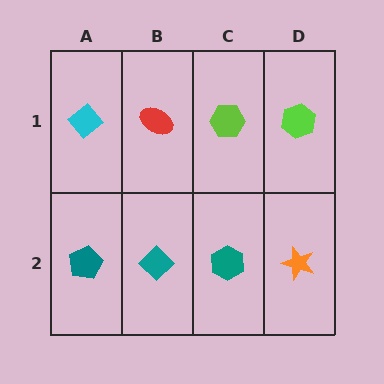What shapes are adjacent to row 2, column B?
A red ellipse (row 1, column B), a teal pentagon (row 2, column A), a teal hexagon (row 2, column C).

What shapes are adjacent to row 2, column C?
A lime hexagon (row 1, column C), a teal diamond (row 2, column B), an orange star (row 2, column D).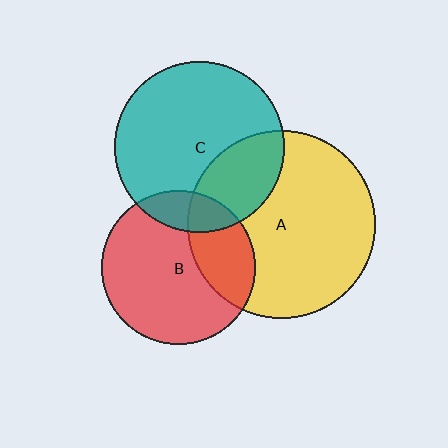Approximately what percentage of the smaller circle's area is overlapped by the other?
Approximately 30%.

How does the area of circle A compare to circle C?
Approximately 1.2 times.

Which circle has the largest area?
Circle A (yellow).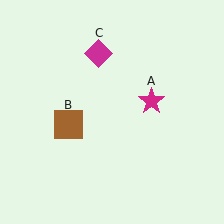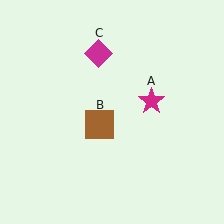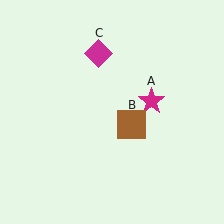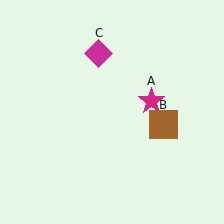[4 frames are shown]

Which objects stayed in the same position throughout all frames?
Magenta star (object A) and magenta diamond (object C) remained stationary.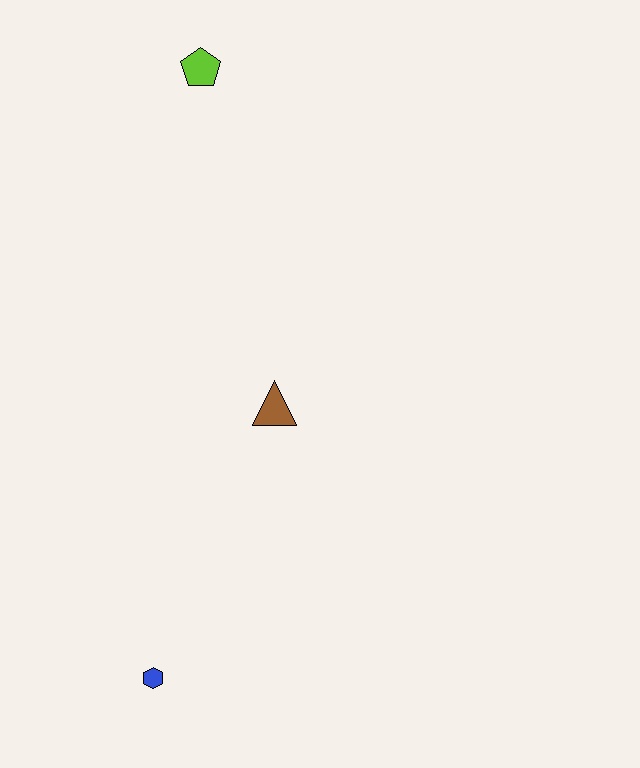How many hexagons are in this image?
There is 1 hexagon.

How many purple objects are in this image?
There are no purple objects.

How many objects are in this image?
There are 3 objects.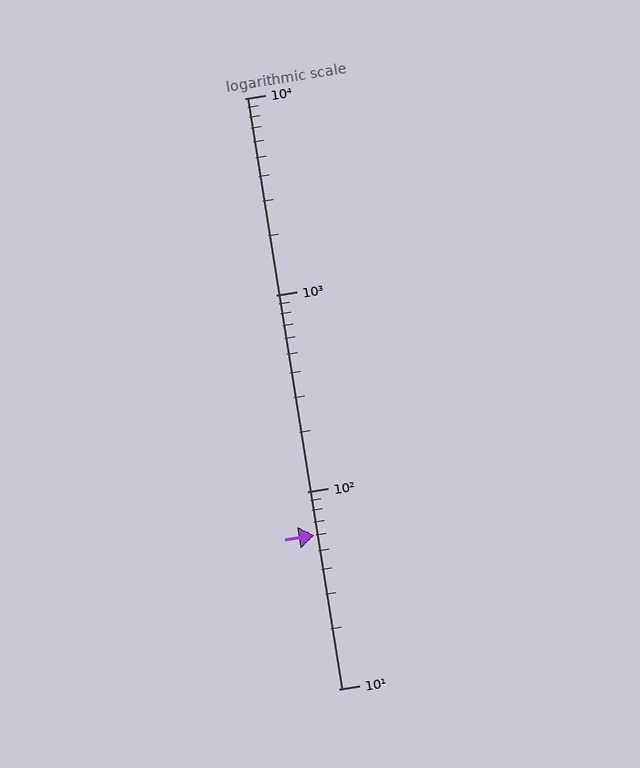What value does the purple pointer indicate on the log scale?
The pointer indicates approximately 60.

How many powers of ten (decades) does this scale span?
The scale spans 3 decades, from 10 to 10000.